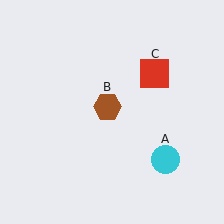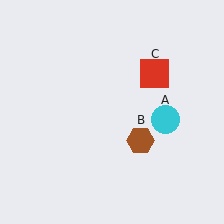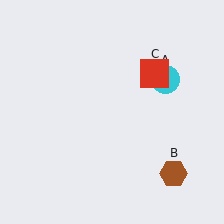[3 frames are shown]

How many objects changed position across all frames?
2 objects changed position: cyan circle (object A), brown hexagon (object B).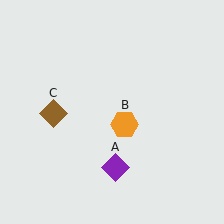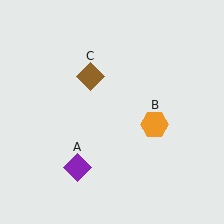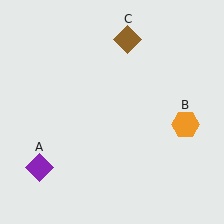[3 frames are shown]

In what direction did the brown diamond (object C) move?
The brown diamond (object C) moved up and to the right.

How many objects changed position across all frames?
3 objects changed position: purple diamond (object A), orange hexagon (object B), brown diamond (object C).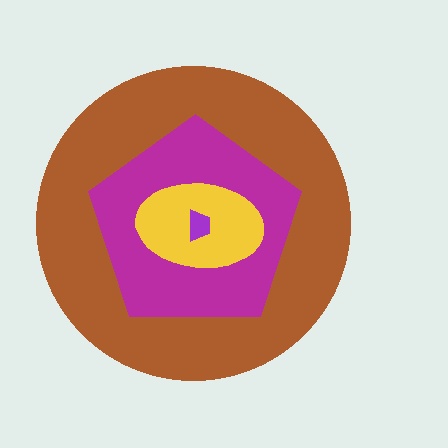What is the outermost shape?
The brown circle.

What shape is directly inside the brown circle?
The magenta pentagon.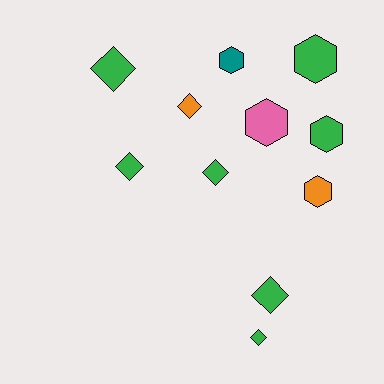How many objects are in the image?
There are 11 objects.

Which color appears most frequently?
Green, with 7 objects.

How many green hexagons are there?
There are 2 green hexagons.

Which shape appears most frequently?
Diamond, with 6 objects.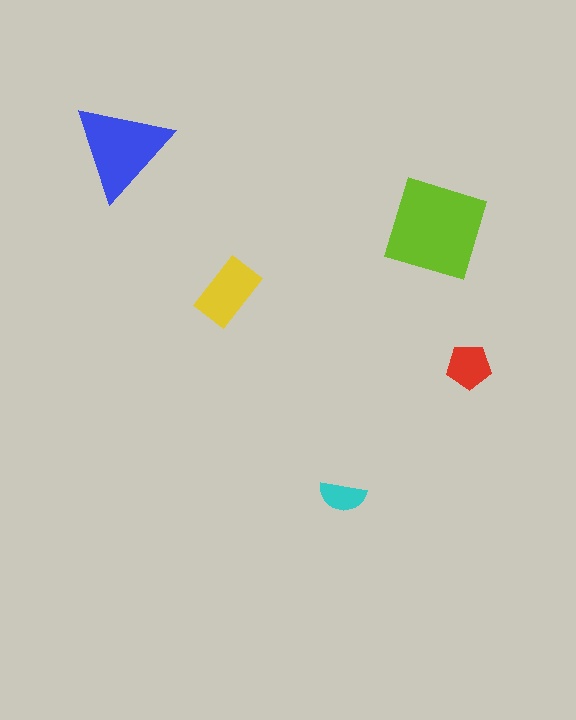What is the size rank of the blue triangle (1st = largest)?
2nd.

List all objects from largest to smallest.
The lime diamond, the blue triangle, the yellow rectangle, the red pentagon, the cyan semicircle.